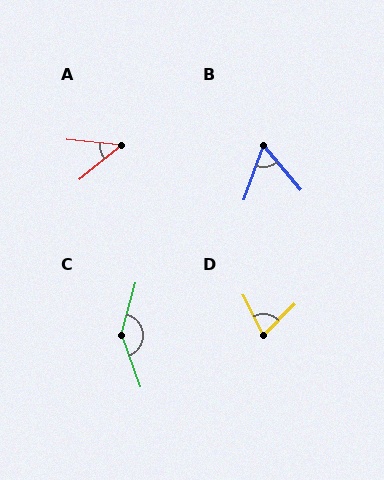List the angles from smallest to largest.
A (45°), B (59°), D (72°), C (145°).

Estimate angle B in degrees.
Approximately 59 degrees.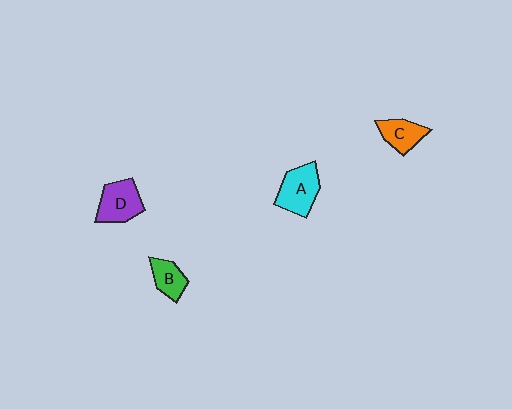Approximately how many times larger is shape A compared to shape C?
Approximately 1.4 times.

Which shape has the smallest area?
Shape B (green).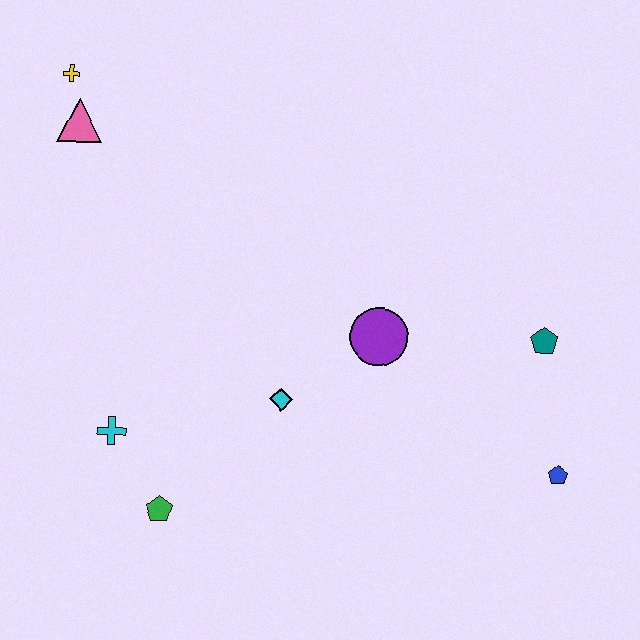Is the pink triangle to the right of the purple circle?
No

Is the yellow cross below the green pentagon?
No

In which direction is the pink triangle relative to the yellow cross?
The pink triangle is below the yellow cross.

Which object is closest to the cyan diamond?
The purple circle is closest to the cyan diamond.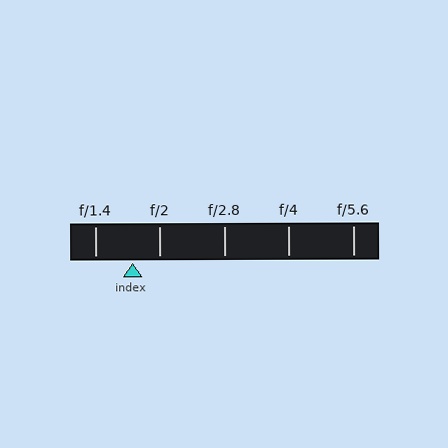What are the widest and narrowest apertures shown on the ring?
The widest aperture shown is f/1.4 and the narrowest is f/5.6.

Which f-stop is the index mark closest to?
The index mark is closest to f/2.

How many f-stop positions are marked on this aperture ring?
There are 5 f-stop positions marked.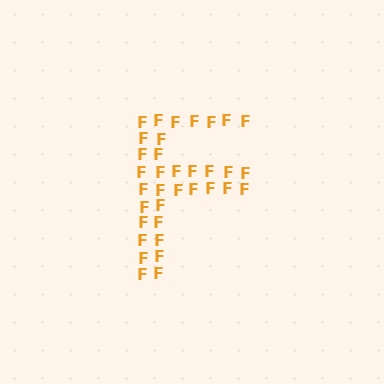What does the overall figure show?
The overall figure shows the letter F.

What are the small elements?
The small elements are letter F's.